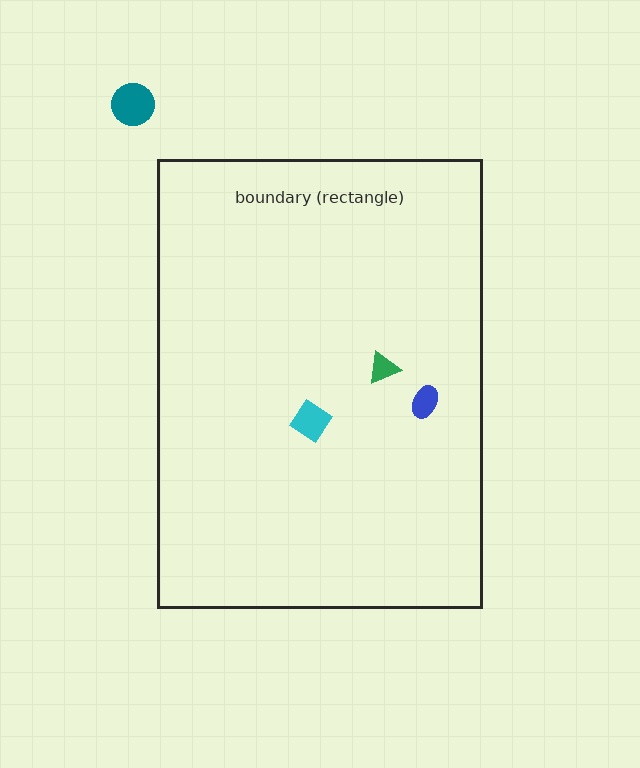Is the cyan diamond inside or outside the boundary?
Inside.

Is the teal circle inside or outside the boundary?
Outside.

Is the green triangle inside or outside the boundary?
Inside.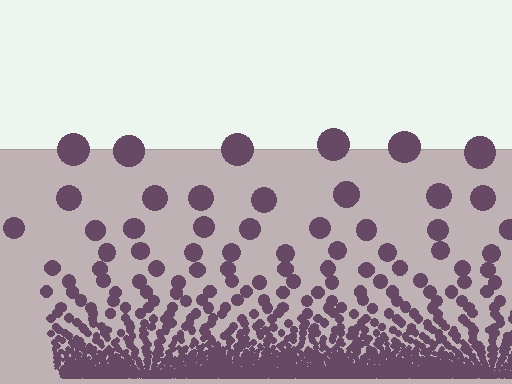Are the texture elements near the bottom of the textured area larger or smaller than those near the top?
Smaller. The gradient is inverted — elements near the bottom are smaller and denser.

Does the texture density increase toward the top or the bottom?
Density increases toward the bottom.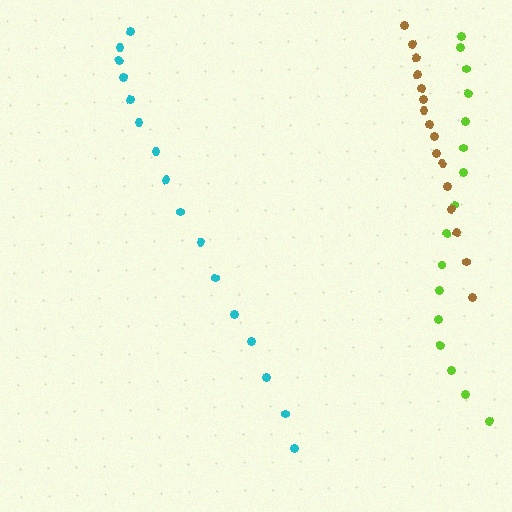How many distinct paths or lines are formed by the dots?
There are 3 distinct paths.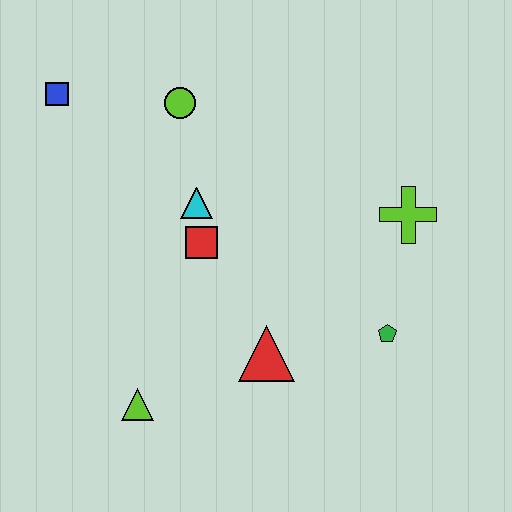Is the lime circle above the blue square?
No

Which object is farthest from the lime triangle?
The lime cross is farthest from the lime triangle.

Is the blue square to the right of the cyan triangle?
No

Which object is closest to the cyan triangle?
The red square is closest to the cyan triangle.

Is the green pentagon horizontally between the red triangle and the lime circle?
No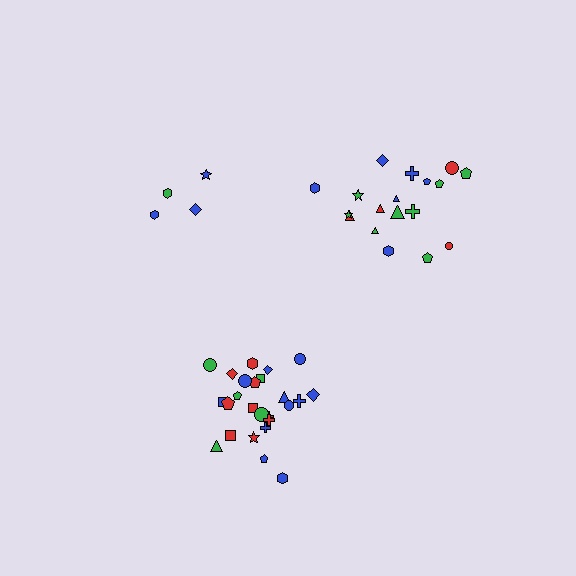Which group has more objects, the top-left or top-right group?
The top-right group.